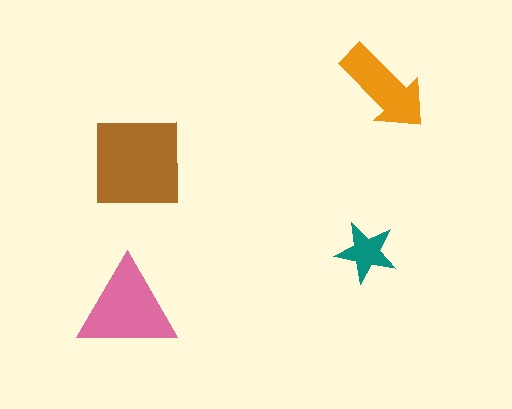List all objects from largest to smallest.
The brown square, the pink triangle, the orange arrow, the teal star.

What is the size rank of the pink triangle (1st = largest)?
2nd.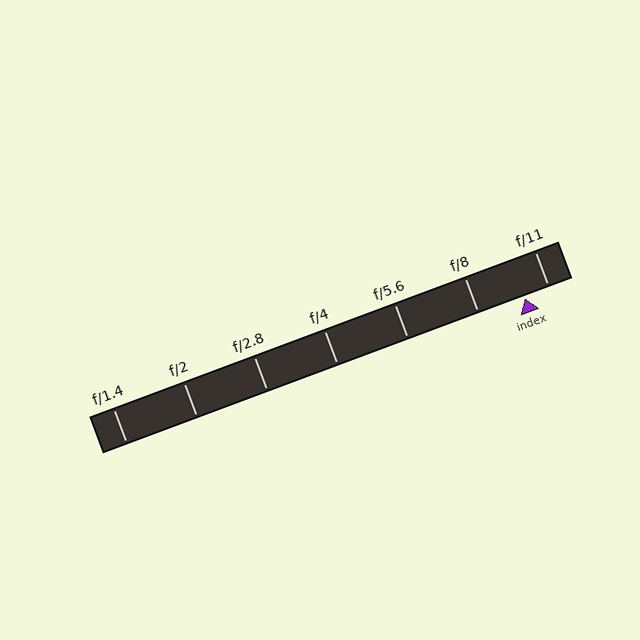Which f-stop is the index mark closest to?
The index mark is closest to f/11.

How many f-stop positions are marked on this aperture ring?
There are 7 f-stop positions marked.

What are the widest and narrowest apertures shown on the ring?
The widest aperture shown is f/1.4 and the narrowest is f/11.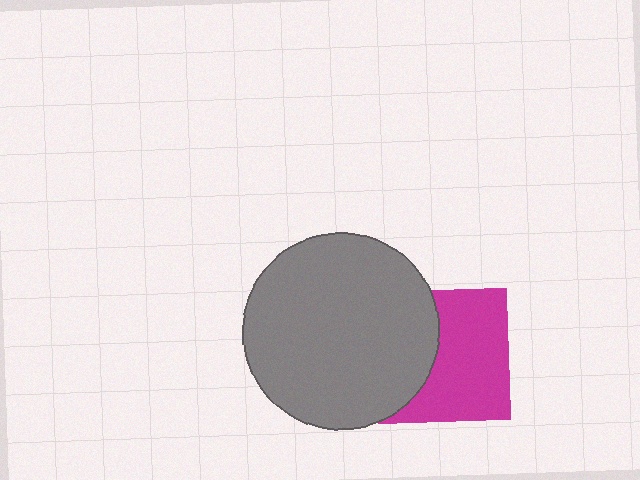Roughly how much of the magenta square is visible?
About half of it is visible (roughly 61%).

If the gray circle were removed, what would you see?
You would see the complete magenta square.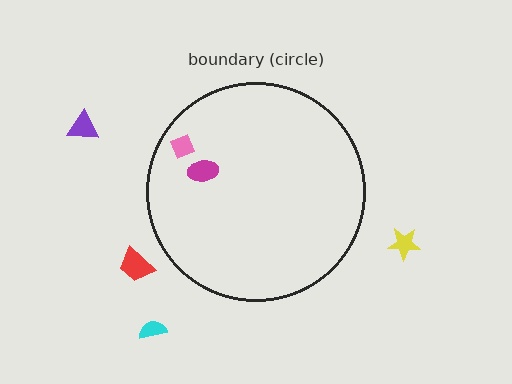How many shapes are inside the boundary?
2 inside, 4 outside.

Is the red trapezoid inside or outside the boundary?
Outside.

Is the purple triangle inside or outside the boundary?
Outside.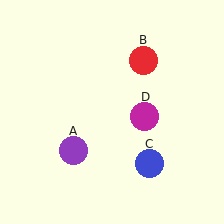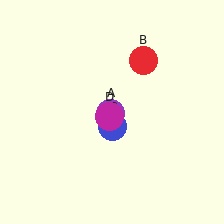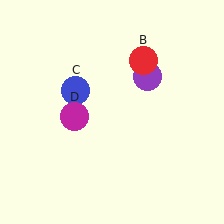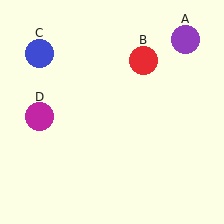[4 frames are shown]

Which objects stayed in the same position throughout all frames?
Red circle (object B) remained stationary.